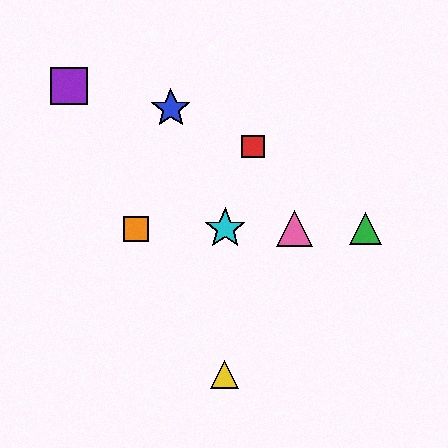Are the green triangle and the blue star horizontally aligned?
No, the green triangle is at y≈229 and the blue star is at y≈109.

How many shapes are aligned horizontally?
4 shapes (the green triangle, the orange square, the cyan star, the pink triangle) are aligned horizontally.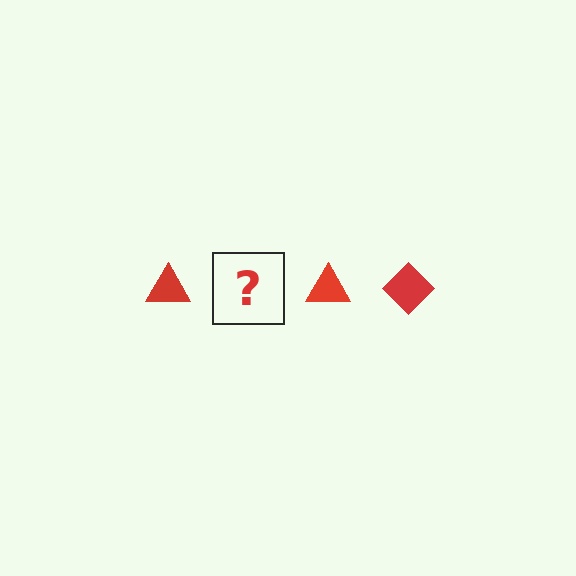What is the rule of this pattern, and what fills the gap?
The rule is that the pattern cycles through triangle, diamond shapes in red. The gap should be filled with a red diamond.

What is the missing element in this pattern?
The missing element is a red diamond.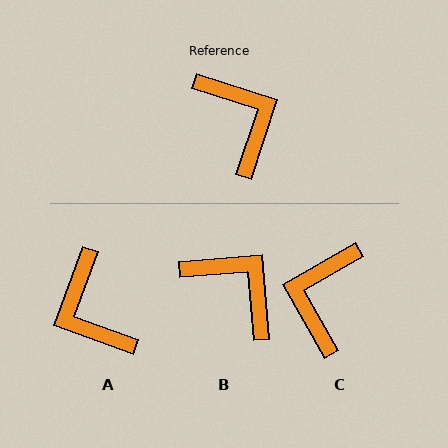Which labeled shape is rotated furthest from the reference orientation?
A, about 178 degrees away.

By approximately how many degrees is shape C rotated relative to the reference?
Approximately 138 degrees counter-clockwise.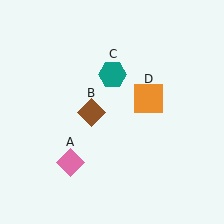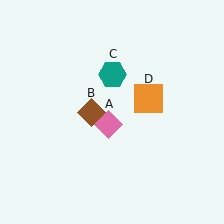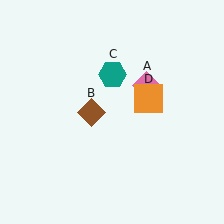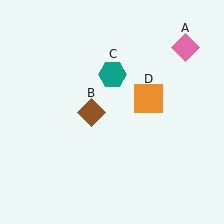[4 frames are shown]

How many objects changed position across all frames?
1 object changed position: pink diamond (object A).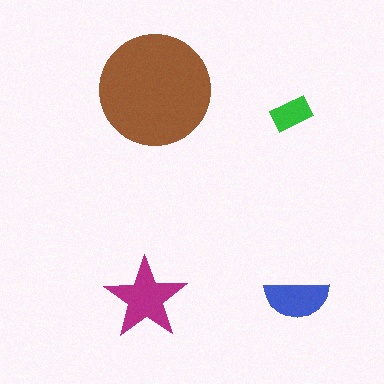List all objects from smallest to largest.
The green rectangle, the blue semicircle, the magenta star, the brown circle.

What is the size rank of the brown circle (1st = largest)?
1st.